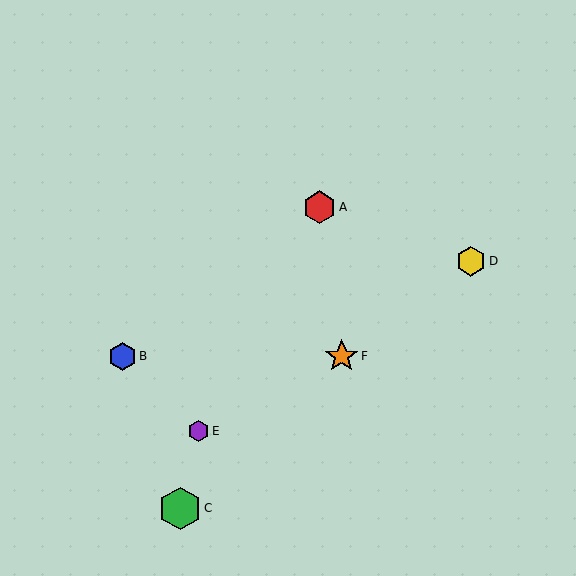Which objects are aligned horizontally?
Objects B, F are aligned horizontally.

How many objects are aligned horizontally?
2 objects (B, F) are aligned horizontally.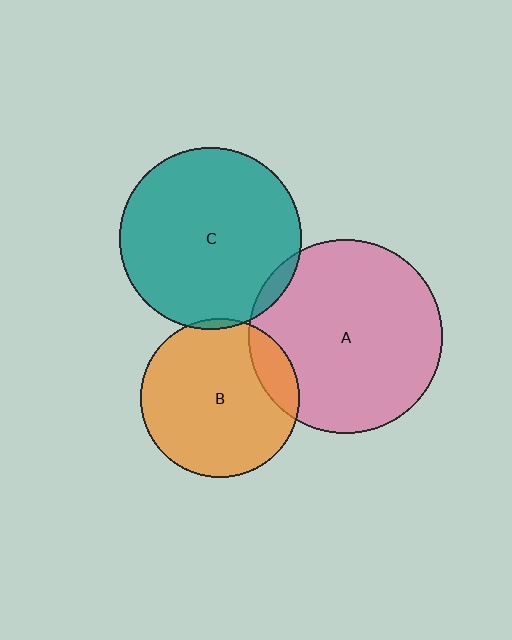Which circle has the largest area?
Circle A (pink).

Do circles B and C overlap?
Yes.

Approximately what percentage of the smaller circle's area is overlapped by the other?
Approximately 5%.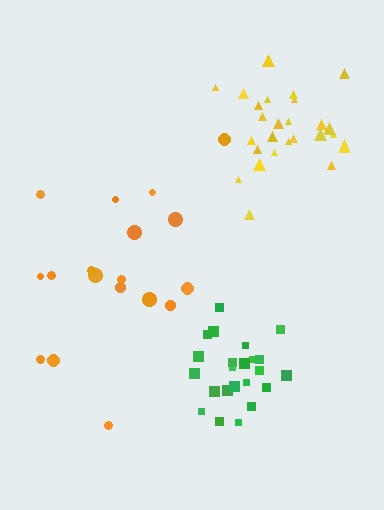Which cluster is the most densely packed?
Green.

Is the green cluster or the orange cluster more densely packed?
Green.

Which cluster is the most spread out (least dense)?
Orange.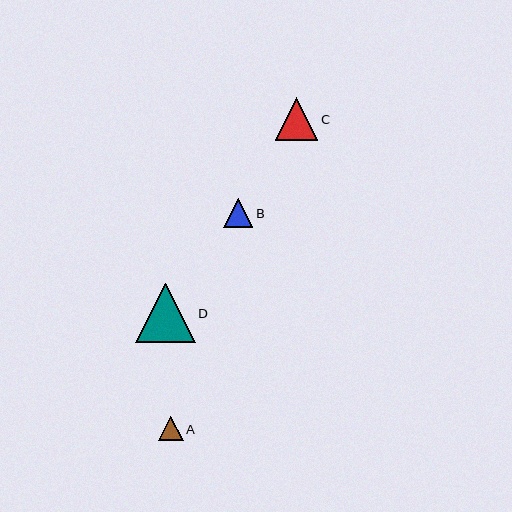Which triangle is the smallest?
Triangle A is the smallest with a size of approximately 25 pixels.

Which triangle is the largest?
Triangle D is the largest with a size of approximately 59 pixels.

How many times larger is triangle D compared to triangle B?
Triangle D is approximately 2.0 times the size of triangle B.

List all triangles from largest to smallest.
From largest to smallest: D, C, B, A.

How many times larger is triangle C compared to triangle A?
Triangle C is approximately 1.7 times the size of triangle A.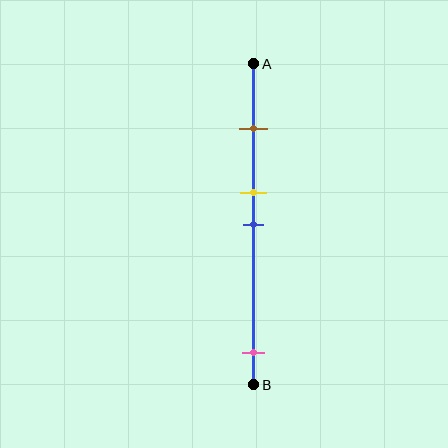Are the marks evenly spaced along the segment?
No, the marks are not evenly spaced.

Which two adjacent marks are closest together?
The yellow and blue marks are the closest adjacent pair.